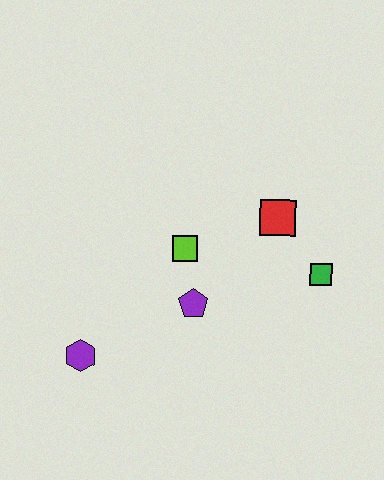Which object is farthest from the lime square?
The purple hexagon is farthest from the lime square.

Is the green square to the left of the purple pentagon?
No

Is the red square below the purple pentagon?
No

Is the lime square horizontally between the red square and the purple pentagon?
No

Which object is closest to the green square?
The red square is closest to the green square.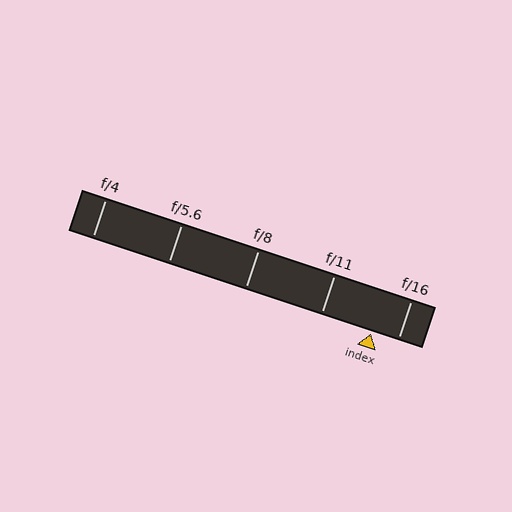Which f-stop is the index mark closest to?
The index mark is closest to f/16.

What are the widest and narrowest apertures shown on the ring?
The widest aperture shown is f/4 and the narrowest is f/16.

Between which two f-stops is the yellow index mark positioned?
The index mark is between f/11 and f/16.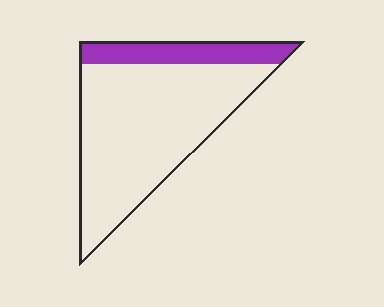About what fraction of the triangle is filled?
About one fifth (1/5).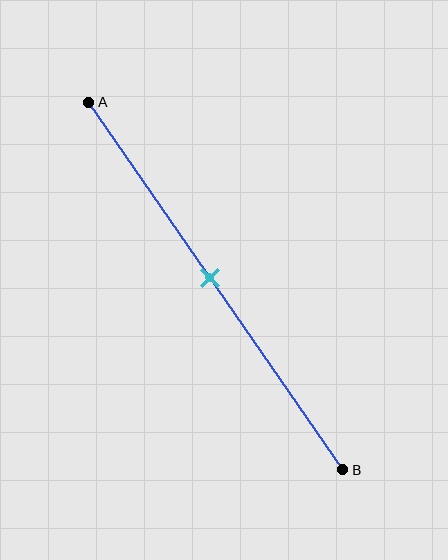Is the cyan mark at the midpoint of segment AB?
Yes, the mark is approximately at the midpoint.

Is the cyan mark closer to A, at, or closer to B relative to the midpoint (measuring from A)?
The cyan mark is approximately at the midpoint of segment AB.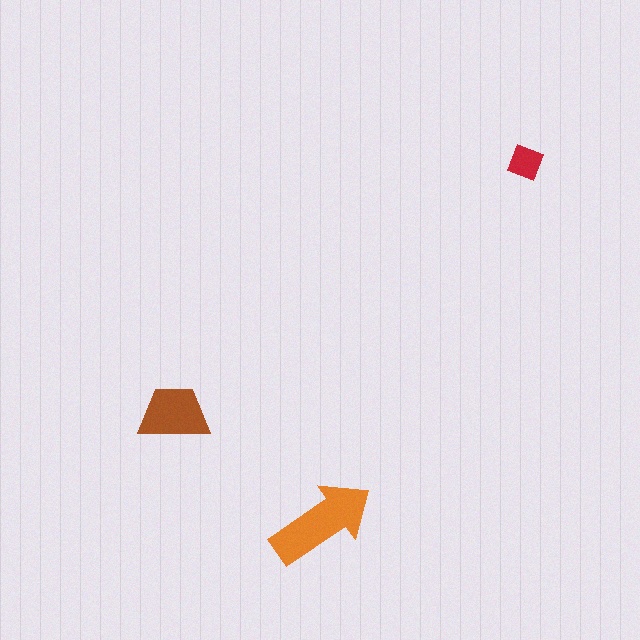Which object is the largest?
The orange arrow.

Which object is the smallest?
The red diamond.